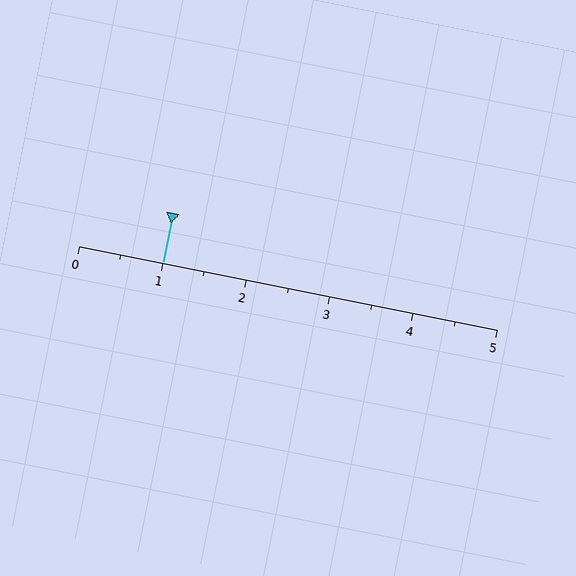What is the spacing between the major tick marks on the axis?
The major ticks are spaced 1 apart.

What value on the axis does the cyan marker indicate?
The marker indicates approximately 1.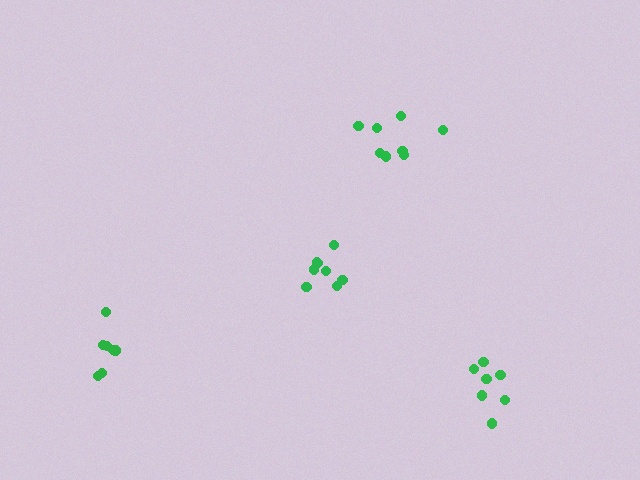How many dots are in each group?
Group 1: 7 dots, Group 2: 8 dots, Group 3: 8 dots, Group 4: 7 dots (30 total).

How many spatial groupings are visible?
There are 4 spatial groupings.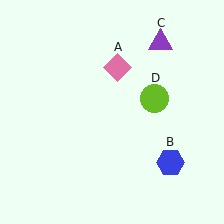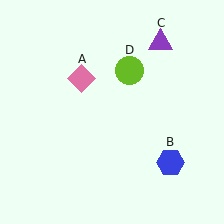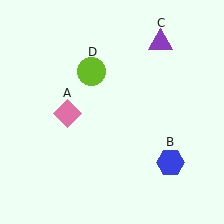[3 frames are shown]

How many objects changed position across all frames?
2 objects changed position: pink diamond (object A), lime circle (object D).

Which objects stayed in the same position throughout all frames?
Blue hexagon (object B) and purple triangle (object C) remained stationary.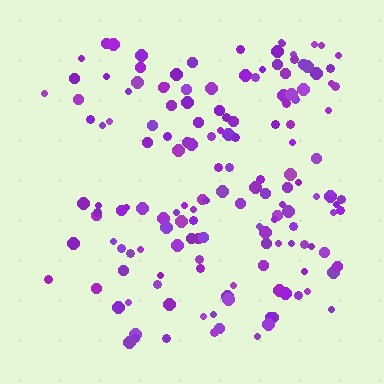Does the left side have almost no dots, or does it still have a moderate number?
Still a moderate number, just noticeably fewer than the right.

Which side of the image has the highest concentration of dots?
The right.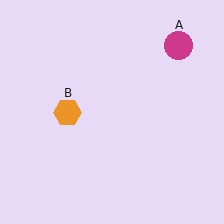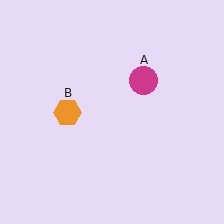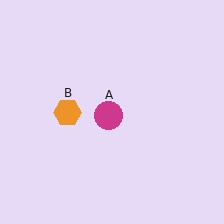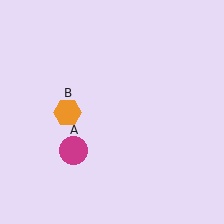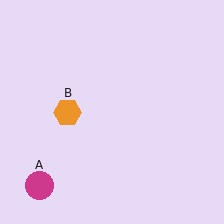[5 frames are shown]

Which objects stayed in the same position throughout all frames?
Orange hexagon (object B) remained stationary.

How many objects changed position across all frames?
1 object changed position: magenta circle (object A).